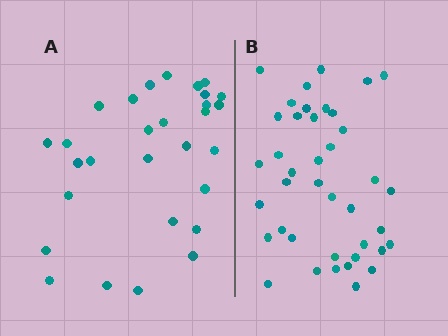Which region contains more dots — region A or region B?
Region B (the right region) has more dots.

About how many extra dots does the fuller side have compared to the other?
Region B has roughly 12 or so more dots than region A.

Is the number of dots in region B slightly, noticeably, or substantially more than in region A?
Region B has noticeably more, but not dramatically so. The ratio is roughly 1.4 to 1.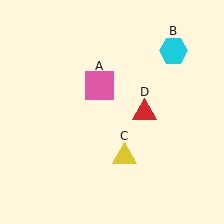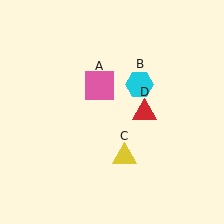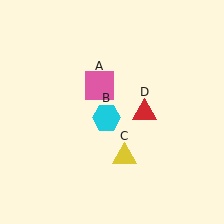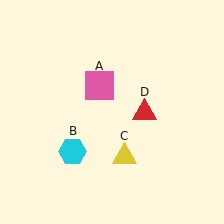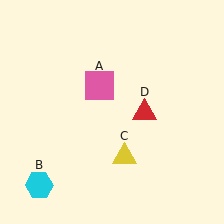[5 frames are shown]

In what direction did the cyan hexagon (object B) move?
The cyan hexagon (object B) moved down and to the left.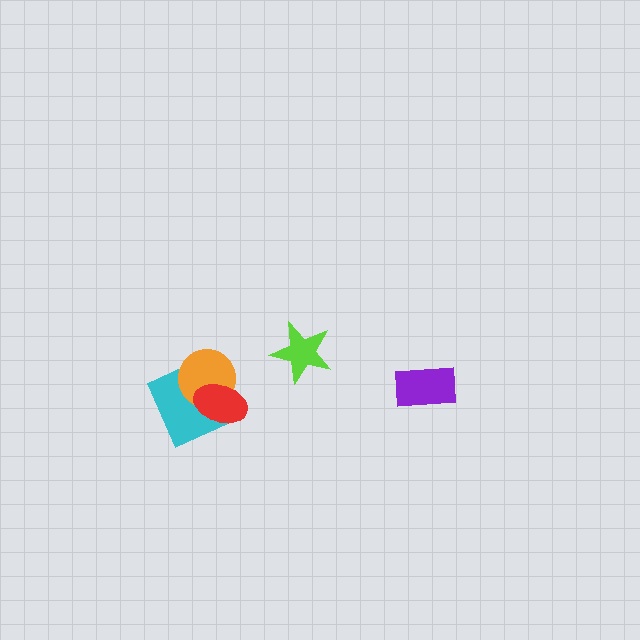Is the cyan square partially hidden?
Yes, it is partially covered by another shape.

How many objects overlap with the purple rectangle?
0 objects overlap with the purple rectangle.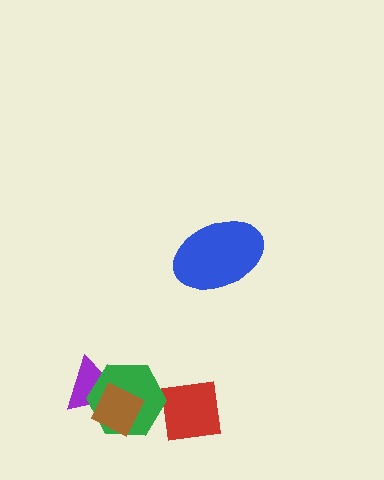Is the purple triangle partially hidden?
Yes, it is partially covered by another shape.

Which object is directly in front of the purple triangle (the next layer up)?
The green hexagon is directly in front of the purple triangle.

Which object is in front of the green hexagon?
The brown diamond is in front of the green hexagon.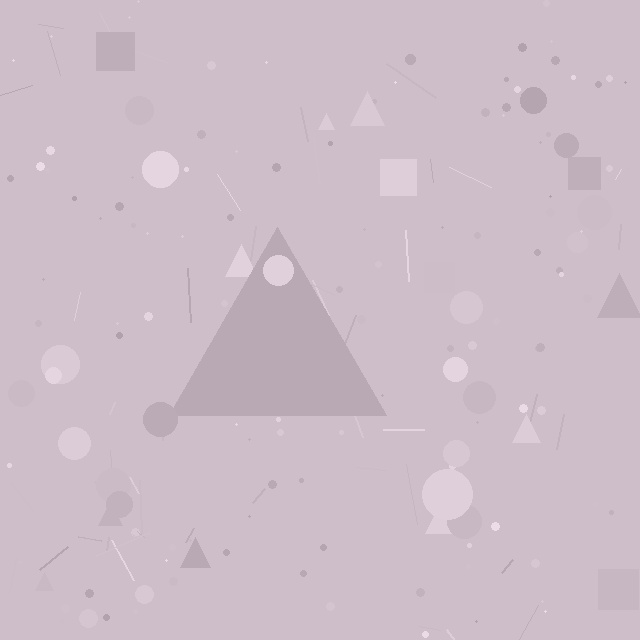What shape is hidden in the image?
A triangle is hidden in the image.